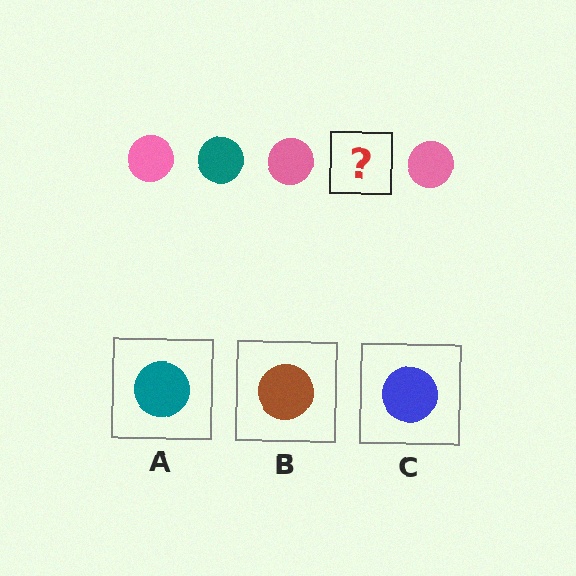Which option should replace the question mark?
Option A.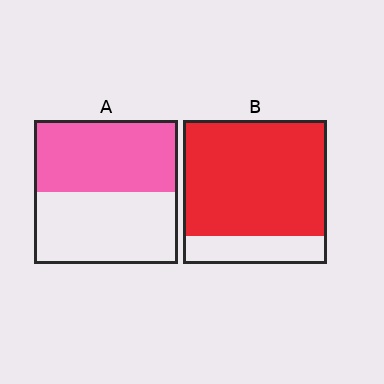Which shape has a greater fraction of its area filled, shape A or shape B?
Shape B.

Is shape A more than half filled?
Roughly half.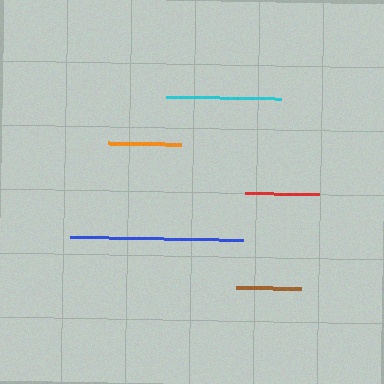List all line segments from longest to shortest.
From longest to shortest: blue, cyan, red, orange, brown.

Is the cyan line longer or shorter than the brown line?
The cyan line is longer than the brown line.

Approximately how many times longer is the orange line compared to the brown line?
The orange line is approximately 1.1 times the length of the brown line.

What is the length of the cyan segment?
The cyan segment is approximately 115 pixels long.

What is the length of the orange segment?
The orange segment is approximately 73 pixels long.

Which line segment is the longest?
The blue line is the longest at approximately 173 pixels.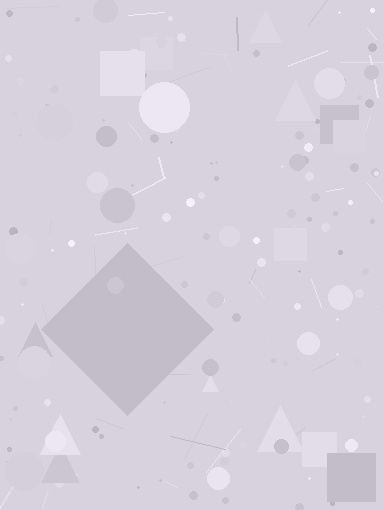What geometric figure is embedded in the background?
A diamond is embedded in the background.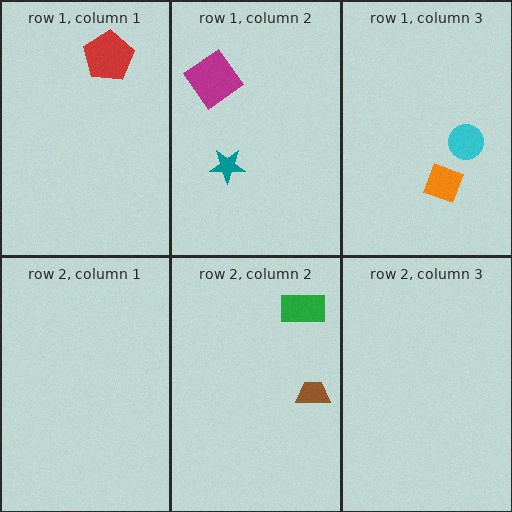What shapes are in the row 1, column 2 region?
The magenta diamond, the teal star.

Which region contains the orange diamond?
The row 1, column 3 region.